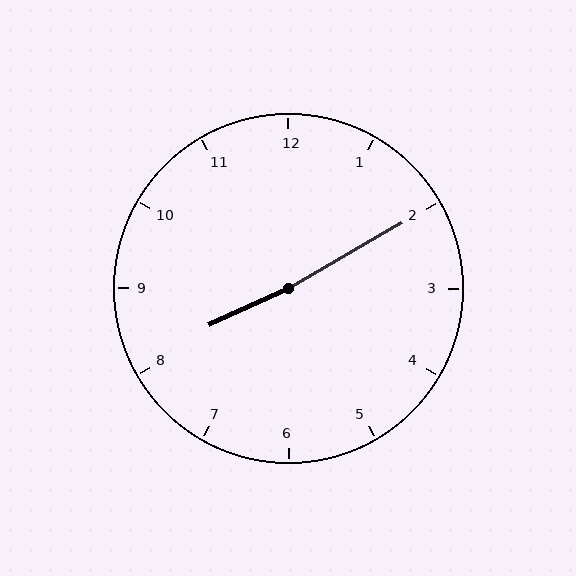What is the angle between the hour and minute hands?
Approximately 175 degrees.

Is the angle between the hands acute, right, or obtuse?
It is obtuse.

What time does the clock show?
8:10.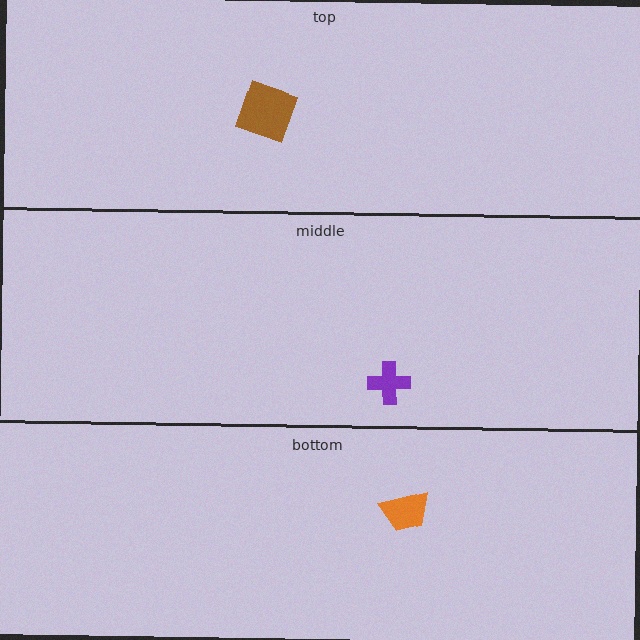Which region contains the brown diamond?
The top region.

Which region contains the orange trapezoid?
The bottom region.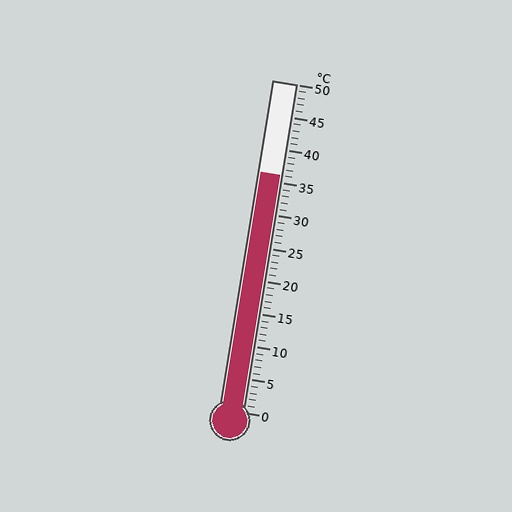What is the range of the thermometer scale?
The thermometer scale ranges from 0°C to 50°C.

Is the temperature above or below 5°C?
The temperature is above 5°C.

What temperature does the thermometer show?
The thermometer shows approximately 36°C.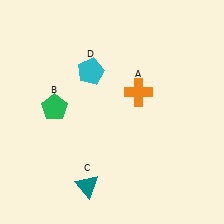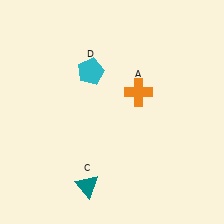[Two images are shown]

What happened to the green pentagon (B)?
The green pentagon (B) was removed in Image 2. It was in the top-left area of Image 1.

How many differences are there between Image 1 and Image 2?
There is 1 difference between the two images.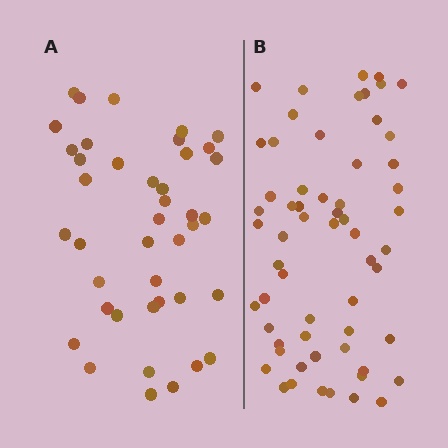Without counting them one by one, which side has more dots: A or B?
Region B (the right region) has more dots.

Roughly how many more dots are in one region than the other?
Region B has approximately 20 more dots than region A.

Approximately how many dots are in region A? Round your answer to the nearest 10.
About 40 dots. (The exact count is 41, which rounds to 40.)